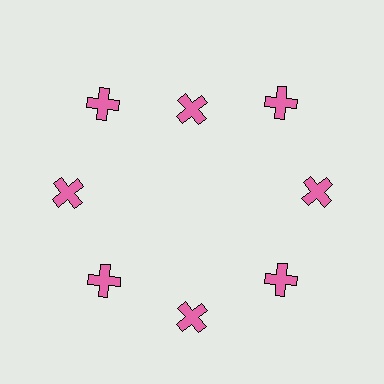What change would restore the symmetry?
The symmetry would be restored by moving it outward, back onto the ring so that all 8 crosses sit at equal angles and equal distance from the center.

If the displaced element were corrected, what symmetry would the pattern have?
It would have 8-fold rotational symmetry — the pattern would map onto itself every 45 degrees.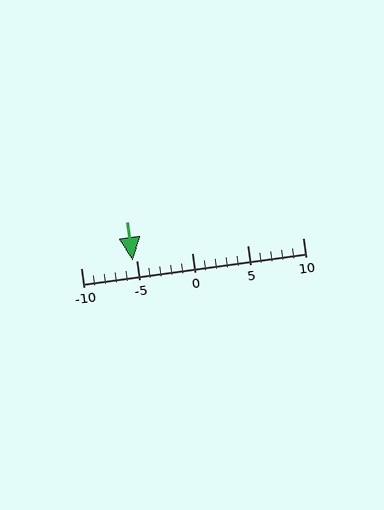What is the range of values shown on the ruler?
The ruler shows values from -10 to 10.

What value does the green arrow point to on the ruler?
The green arrow points to approximately -5.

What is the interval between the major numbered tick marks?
The major tick marks are spaced 5 units apart.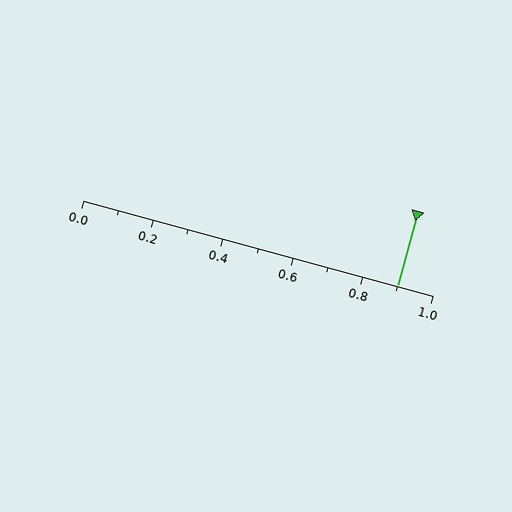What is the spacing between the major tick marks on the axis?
The major ticks are spaced 0.2 apart.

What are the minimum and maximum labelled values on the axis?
The axis runs from 0.0 to 1.0.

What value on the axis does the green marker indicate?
The marker indicates approximately 0.9.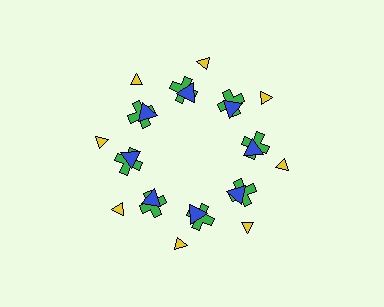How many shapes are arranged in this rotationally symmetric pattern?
There are 24 shapes, arranged in 8 groups of 3.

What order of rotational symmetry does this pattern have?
This pattern has 8-fold rotational symmetry.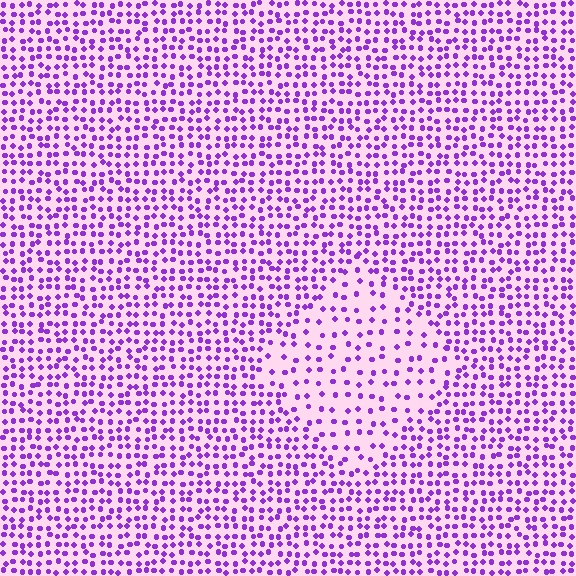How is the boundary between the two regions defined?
The boundary is defined by a change in element density (approximately 2.0x ratio). All elements are the same color, size, and shape.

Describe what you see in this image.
The image contains small purple elements arranged at two different densities. A diamond-shaped region is visible where the elements are less densely packed than the surrounding area.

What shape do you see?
I see a diamond.